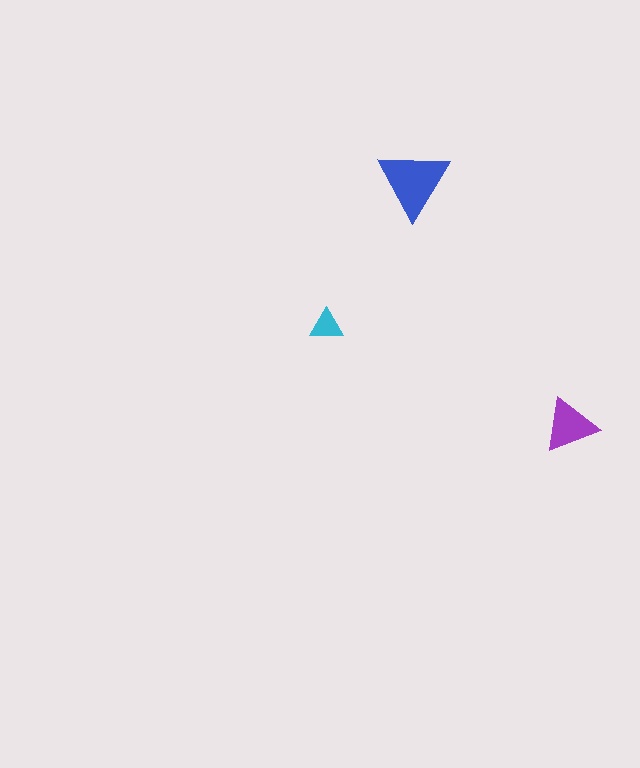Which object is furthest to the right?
The purple triangle is rightmost.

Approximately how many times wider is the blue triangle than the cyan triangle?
About 2 times wider.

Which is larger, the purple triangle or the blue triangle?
The blue one.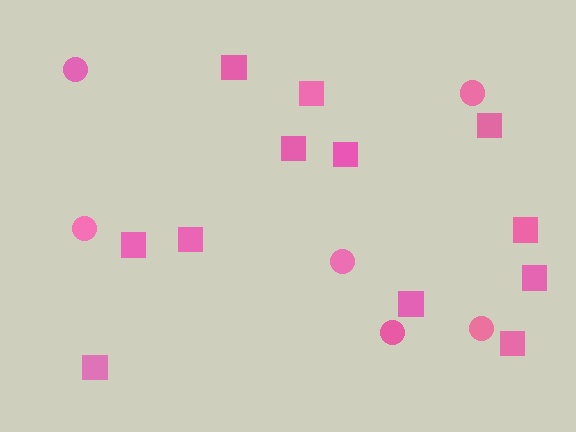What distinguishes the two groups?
There are 2 groups: one group of squares (12) and one group of circles (6).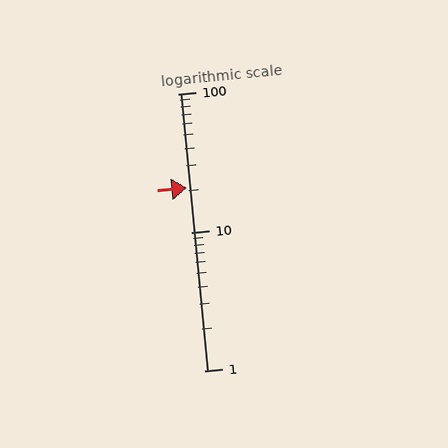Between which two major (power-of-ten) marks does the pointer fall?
The pointer is between 10 and 100.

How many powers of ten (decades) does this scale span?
The scale spans 2 decades, from 1 to 100.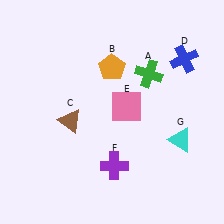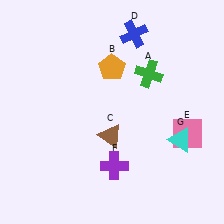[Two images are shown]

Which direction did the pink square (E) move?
The pink square (E) moved right.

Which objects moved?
The objects that moved are: the brown triangle (C), the blue cross (D), the pink square (E).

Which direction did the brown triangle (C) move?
The brown triangle (C) moved right.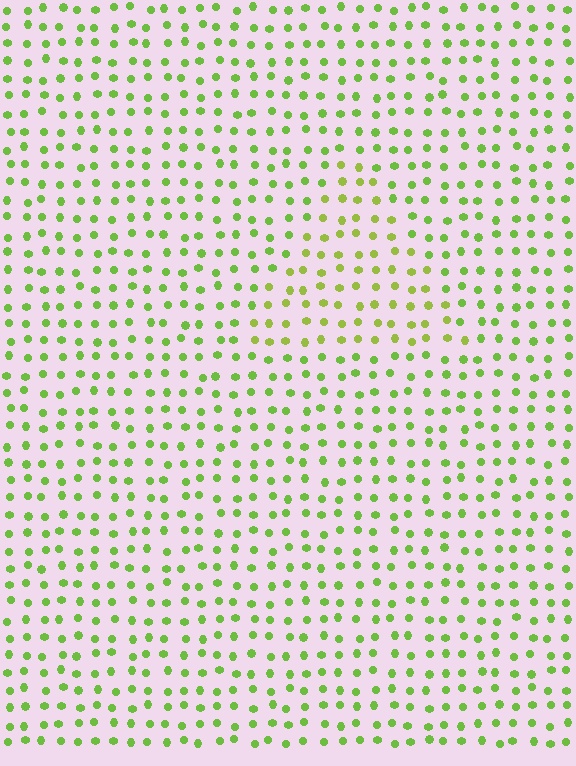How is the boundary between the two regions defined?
The boundary is defined purely by a slight shift in hue (about 20 degrees). Spacing, size, and orientation are identical on both sides.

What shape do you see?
I see a triangle.